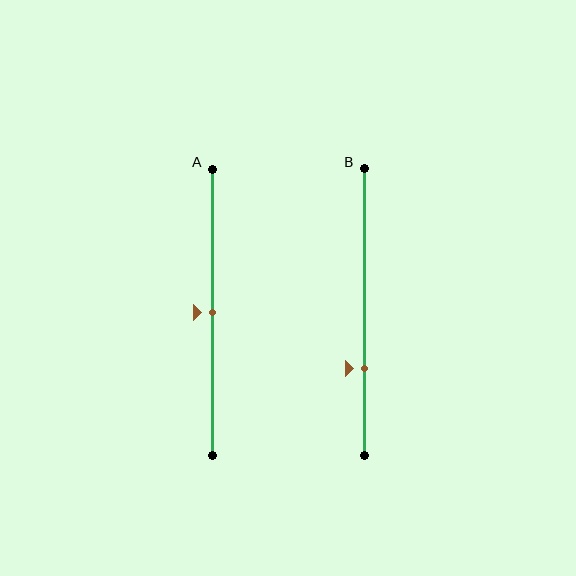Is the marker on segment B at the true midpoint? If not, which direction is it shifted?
No, the marker on segment B is shifted downward by about 20% of the segment length.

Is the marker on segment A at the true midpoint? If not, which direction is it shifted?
Yes, the marker on segment A is at the true midpoint.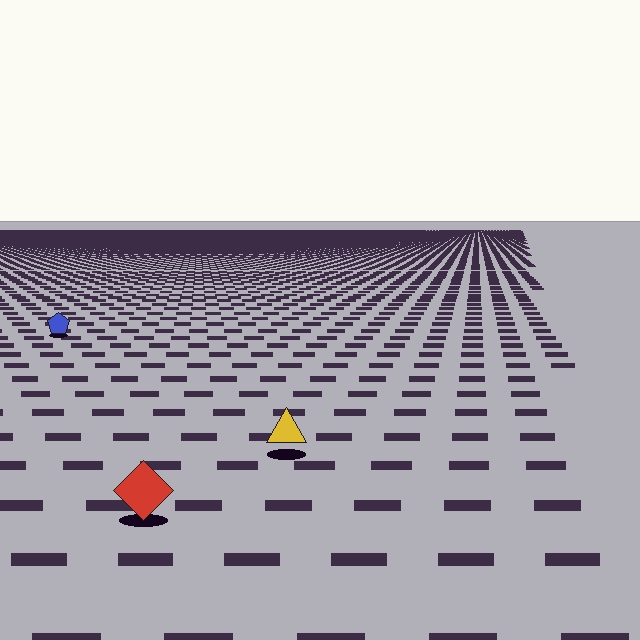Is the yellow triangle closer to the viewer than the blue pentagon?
Yes. The yellow triangle is closer — you can tell from the texture gradient: the ground texture is coarser near it.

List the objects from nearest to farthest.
From nearest to farthest: the red diamond, the yellow triangle, the blue pentagon.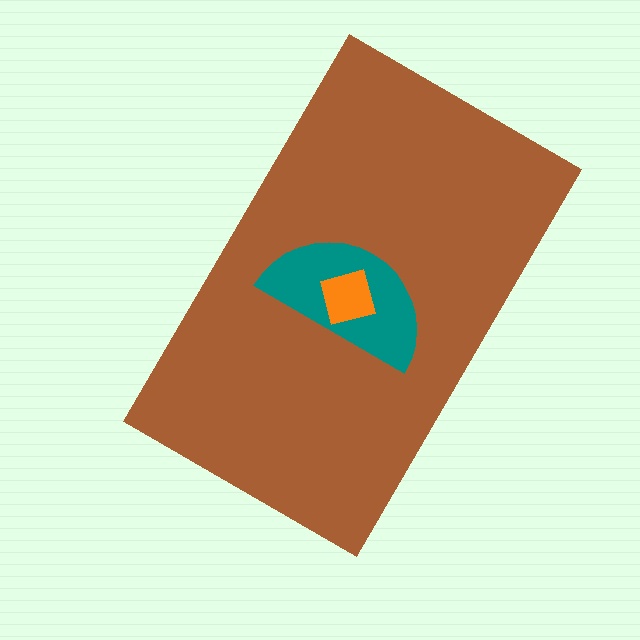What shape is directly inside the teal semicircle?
The orange square.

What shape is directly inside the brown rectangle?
The teal semicircle.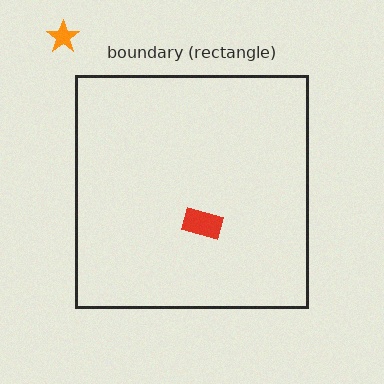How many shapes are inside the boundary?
1 inside, 1 outside.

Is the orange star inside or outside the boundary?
Outside.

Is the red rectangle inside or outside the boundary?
Inside.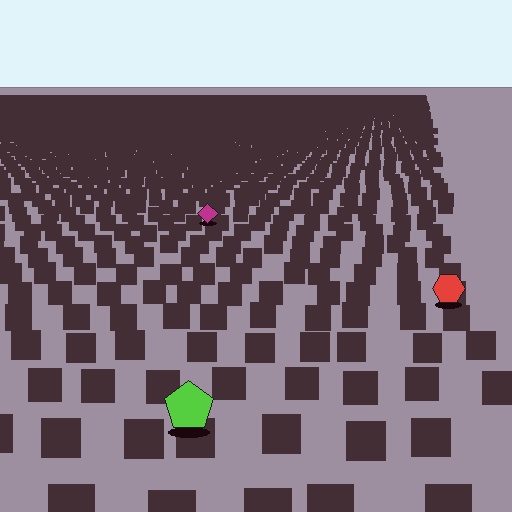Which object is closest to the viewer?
The lime pentagon is closest. The texture marks near it are larger and more spread out.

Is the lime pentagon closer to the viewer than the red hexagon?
Yes. The lime pentagon is closer — you can tell from the texture gradient: the ground texture is coarser near it.